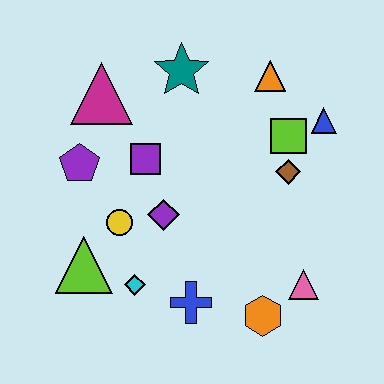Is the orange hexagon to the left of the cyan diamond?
No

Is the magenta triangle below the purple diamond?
No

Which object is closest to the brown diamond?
The lime square is closest to the brown diamond.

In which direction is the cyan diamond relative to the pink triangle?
The cyan diamond is to the left of the pink triangle.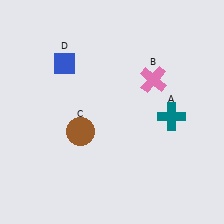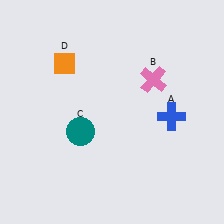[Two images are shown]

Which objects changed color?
A changed from teal to blue. C changed from brown to teal. D changed from blue to orange.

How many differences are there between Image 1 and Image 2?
There are 3 differences between the two images.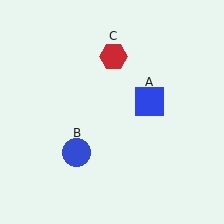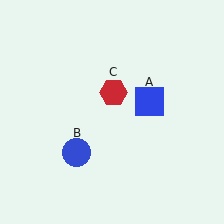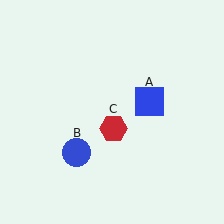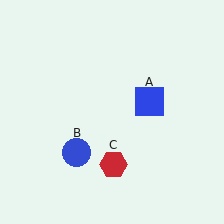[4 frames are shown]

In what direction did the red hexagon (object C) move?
The red hexagon (object C) moved down.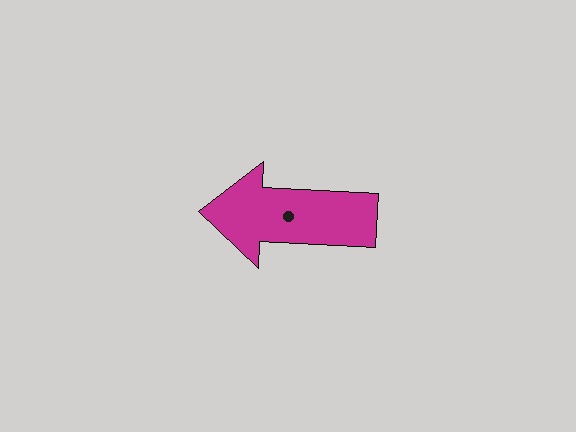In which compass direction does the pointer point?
West.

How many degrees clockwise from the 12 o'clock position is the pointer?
Approximately 273 degrees.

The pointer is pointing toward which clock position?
Roughly 9 o'clock.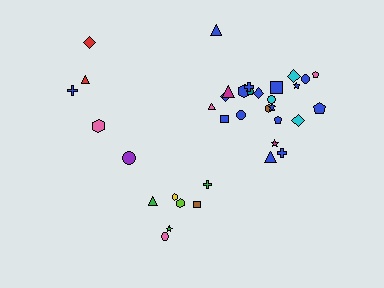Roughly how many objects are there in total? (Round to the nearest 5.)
Roughly 35 objects in total.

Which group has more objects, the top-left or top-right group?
The top-right group.